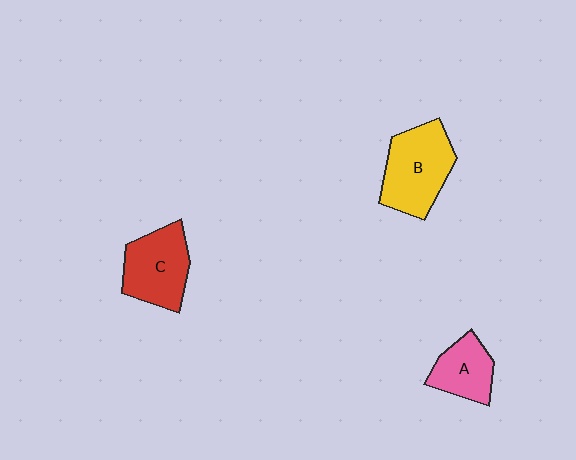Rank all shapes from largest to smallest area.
From largest to smallest: B (yellow), C (red), A (pink).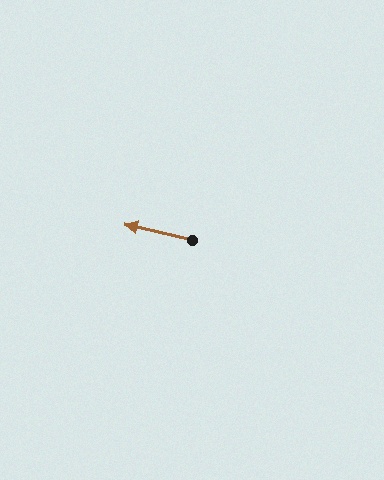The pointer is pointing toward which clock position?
Roughly 9 o'clock.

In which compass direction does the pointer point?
West.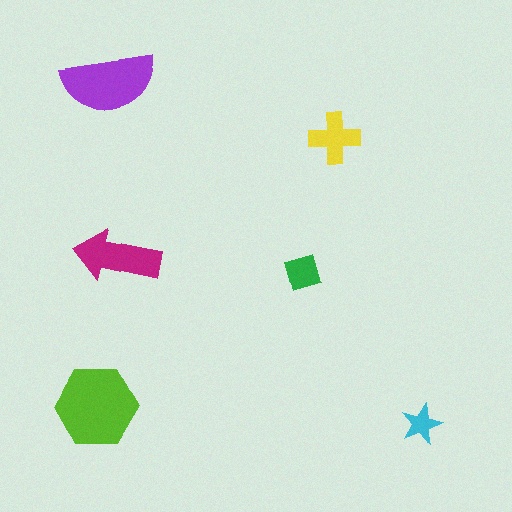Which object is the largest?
The lime hexagon.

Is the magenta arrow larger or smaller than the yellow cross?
Larger.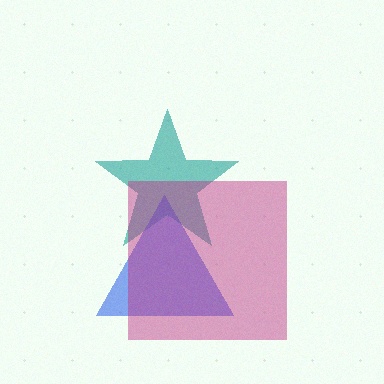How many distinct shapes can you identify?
There are 3 distinct shapes: a teal star, a blue triangle, a magenta square.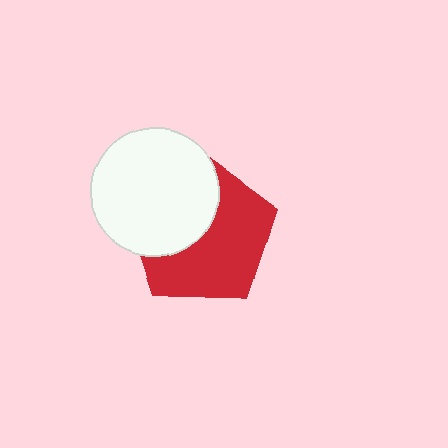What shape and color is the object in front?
The object in front is a white circle.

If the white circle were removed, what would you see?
You would see the complete red pentagon.